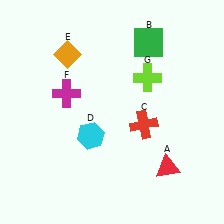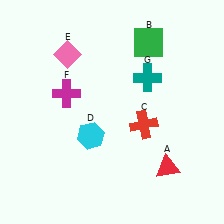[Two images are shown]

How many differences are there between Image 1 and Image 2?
There are 2 differences between the two images.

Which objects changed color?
E changed from orange to pink. G changed from lime to teal.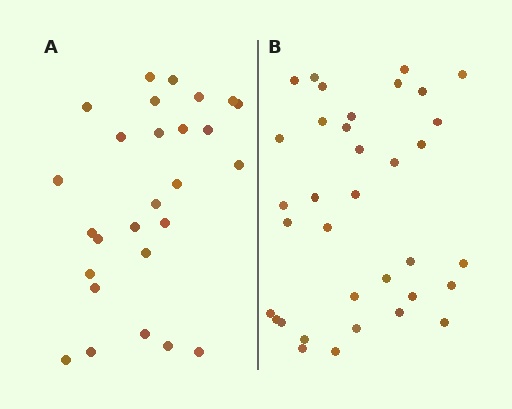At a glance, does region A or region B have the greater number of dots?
Region B (the right region) has more dots.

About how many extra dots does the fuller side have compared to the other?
Region B has roughly 8 or so more dots than region A.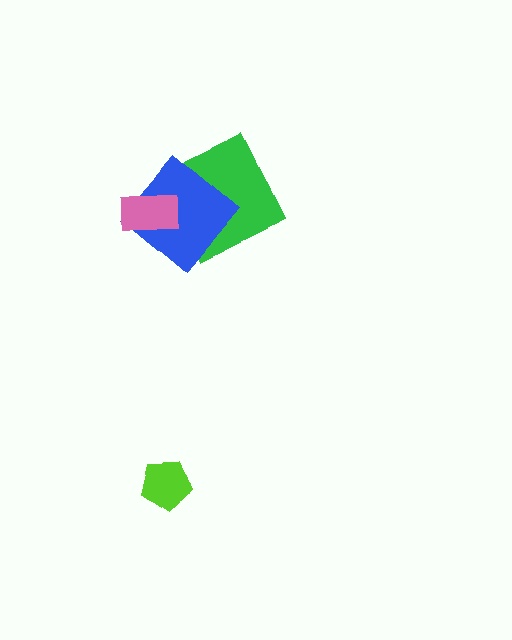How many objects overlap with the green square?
1 object overlaps with the green square.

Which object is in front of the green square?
The blue diamond is in front of the green square.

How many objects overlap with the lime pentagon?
0 objects overlap with the lime pentagon.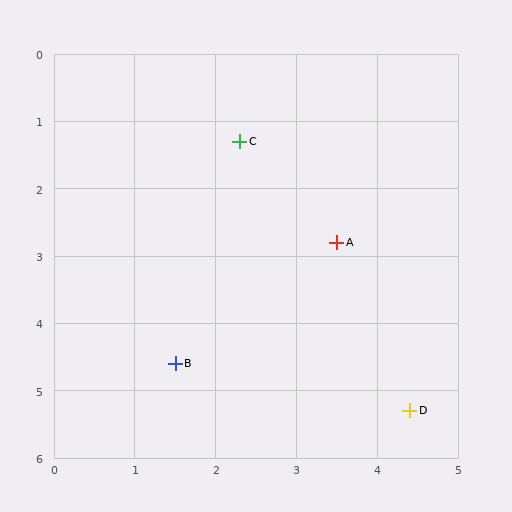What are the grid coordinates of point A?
Point A is at approximately (3.5, 2.8).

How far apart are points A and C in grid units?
Points A and C are about 1.9 grid units apart.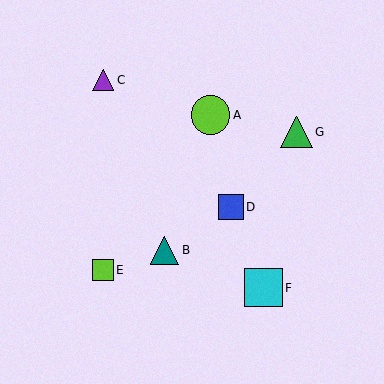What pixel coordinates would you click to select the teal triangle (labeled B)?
Click at (165, 250) to select the teal triangle B.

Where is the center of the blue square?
The center of the blue square is at (231, 207).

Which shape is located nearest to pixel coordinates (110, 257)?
The lime square (labeled E) at (103, 270) is nearest to that location.